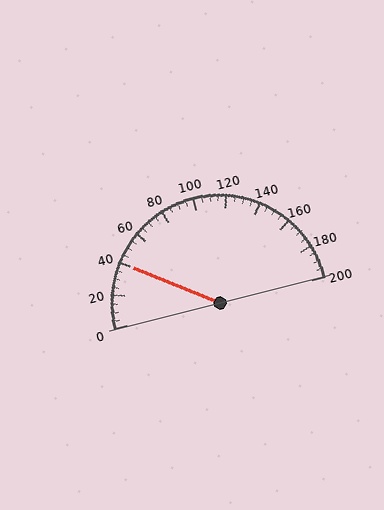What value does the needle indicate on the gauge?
The needle indicates approximately 40.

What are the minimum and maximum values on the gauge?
The gauge ranges from 0 to 200.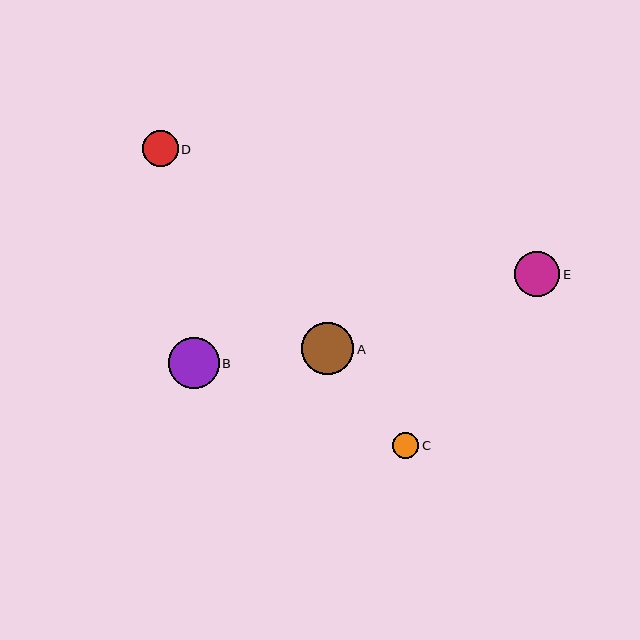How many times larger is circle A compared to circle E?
Circle A is approximately 1.2 times the size of circle E.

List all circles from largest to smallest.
From largest to smallest: A, B, E, D, C.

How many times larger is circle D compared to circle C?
Circle D is approximately 1.4 times the size of circle C.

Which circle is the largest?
Circle A is the largest with a size of approximately 52 pixels.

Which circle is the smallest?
Circle C is the smallest with a size of approximately 26 pixels.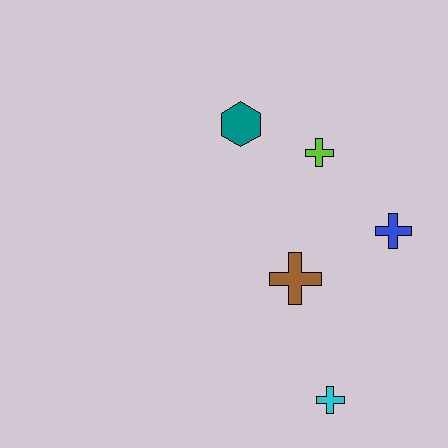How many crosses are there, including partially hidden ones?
There are 4 crosses.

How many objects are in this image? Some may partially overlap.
There are 5 objects.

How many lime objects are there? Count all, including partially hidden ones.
There is 1 lime object.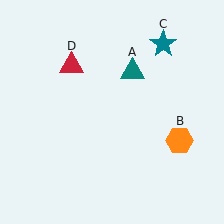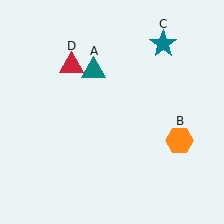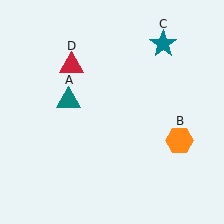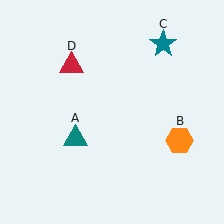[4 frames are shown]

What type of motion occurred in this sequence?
The teal triangle (object A) rotated counterclockwise around the center of the scene.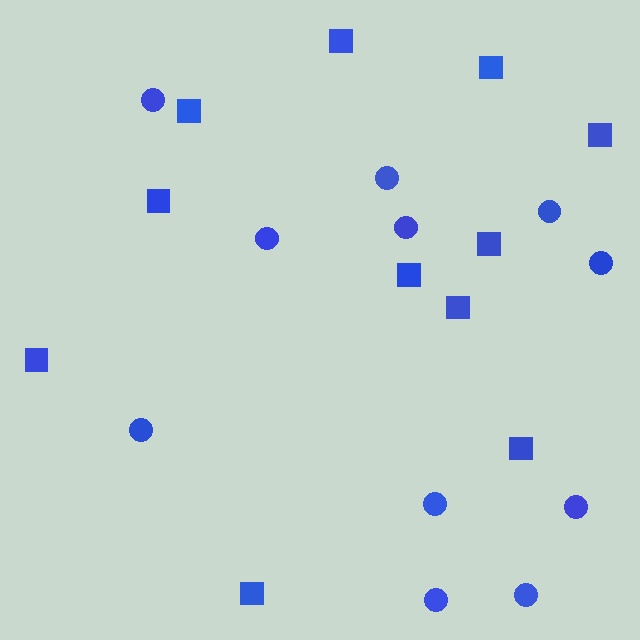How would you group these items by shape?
There are 2 groups: one group of circles (11) and one group of squares (11).